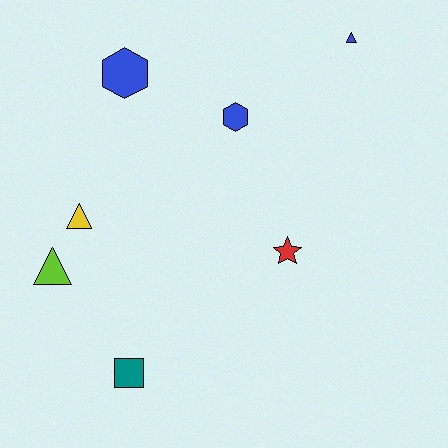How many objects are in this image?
There are 7 objects.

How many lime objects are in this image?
There is 1 lime object.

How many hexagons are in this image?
There are 2 hexagons.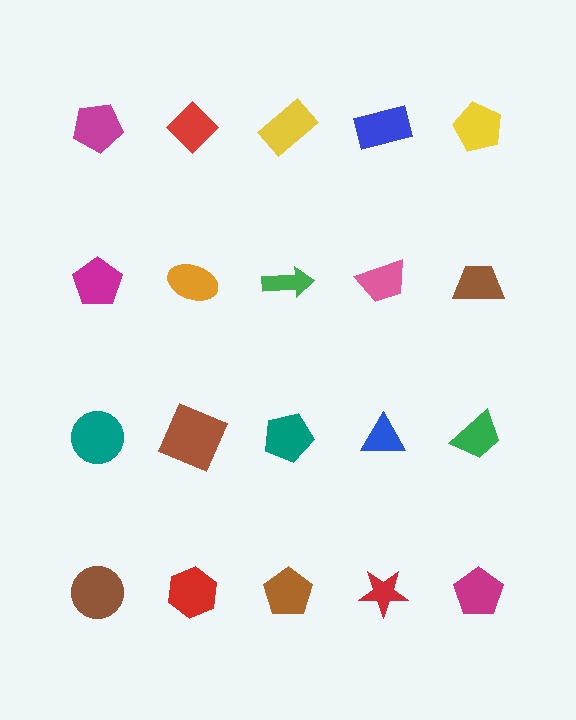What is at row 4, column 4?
A red star.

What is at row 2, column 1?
A magenta pentagon.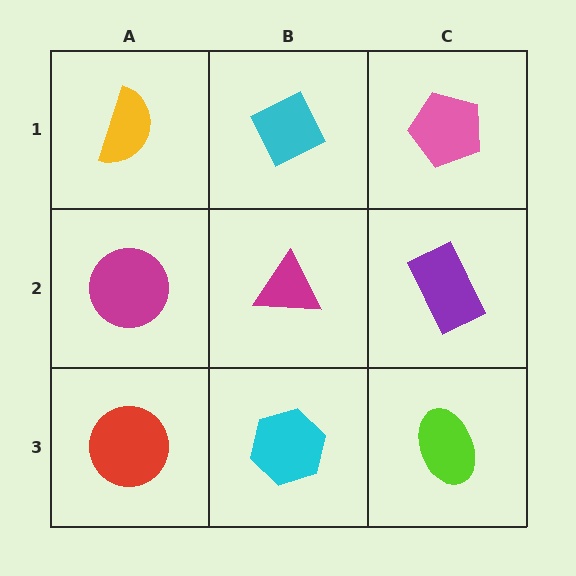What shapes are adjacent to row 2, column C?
A pink pentagon (row 1, column C), a lime ellipse (row 3, column C), a magenta triangle (row 2, column B).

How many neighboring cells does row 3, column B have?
3.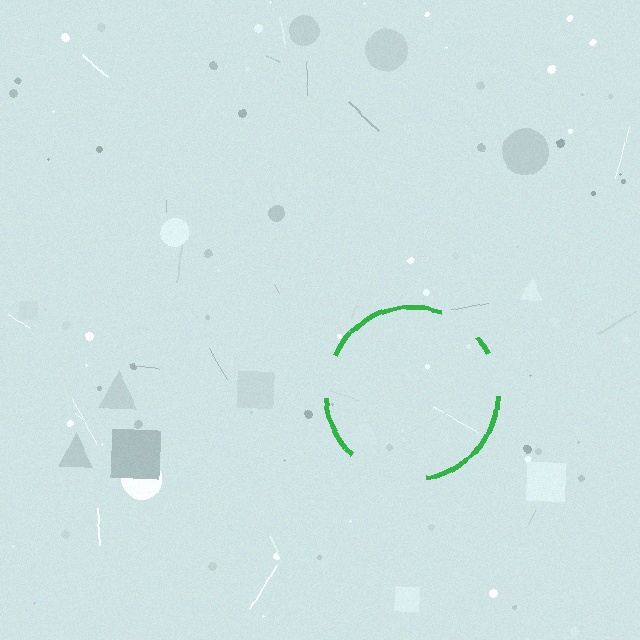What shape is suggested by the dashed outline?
The dashed outline suggests a circle.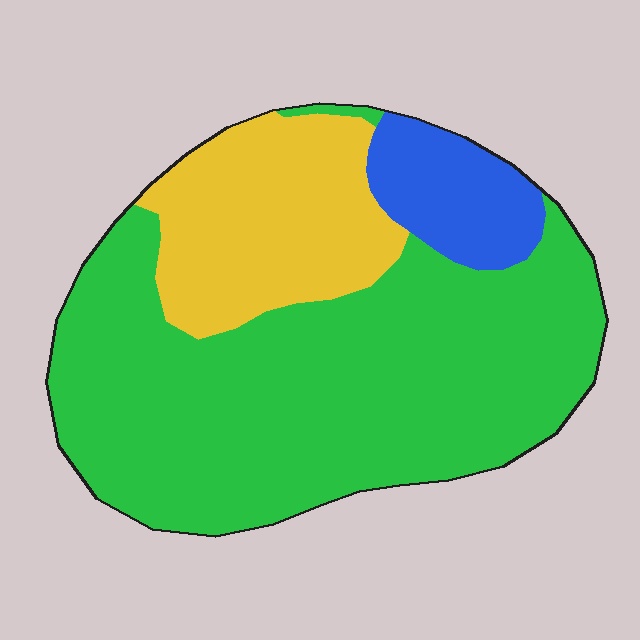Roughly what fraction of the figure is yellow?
Yellow takes up about one quarter (1/4) of the figure.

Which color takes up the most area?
Green, at roughly 65%.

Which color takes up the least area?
Blue, at roughly 10%.